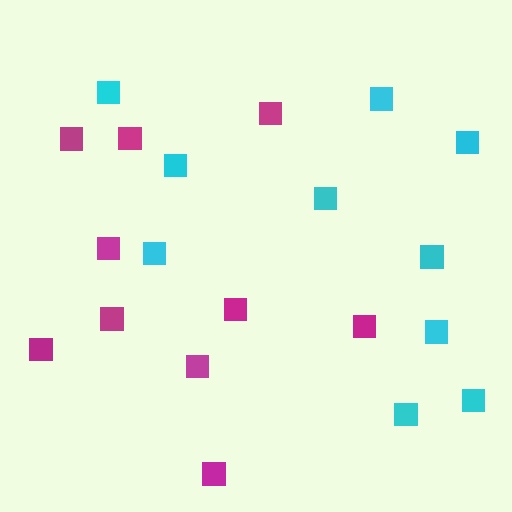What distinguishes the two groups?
There are 2 groups: one group of cyan squares (10) and one group of magenta squares (10).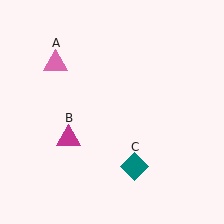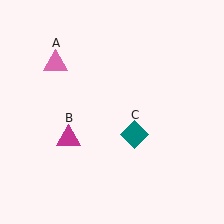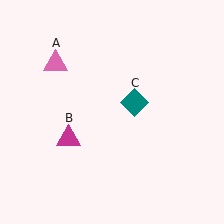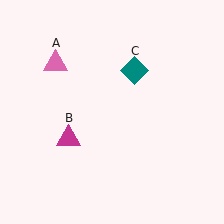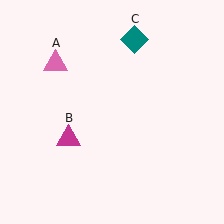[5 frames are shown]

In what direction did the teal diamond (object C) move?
The teal diamond (object C) moved up.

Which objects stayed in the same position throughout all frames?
Pink triangle (object A) and magenta triangle (object B) remained stationary.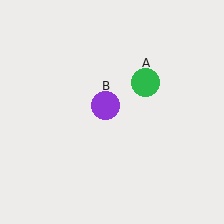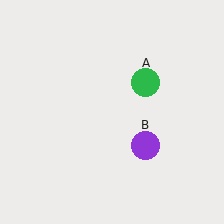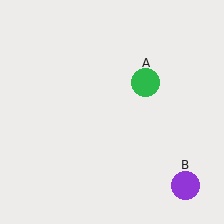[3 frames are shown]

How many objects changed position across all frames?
1 object changed position: purple circle (object B).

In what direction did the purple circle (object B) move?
The purple circle (object B) moved down and to the right.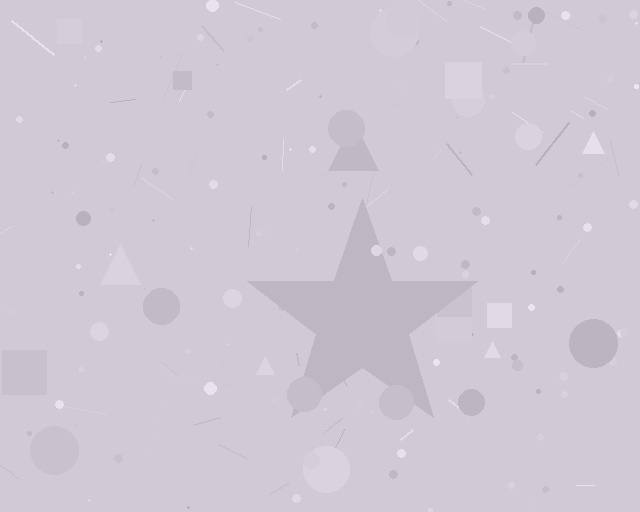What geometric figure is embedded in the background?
A star is embedded in the background.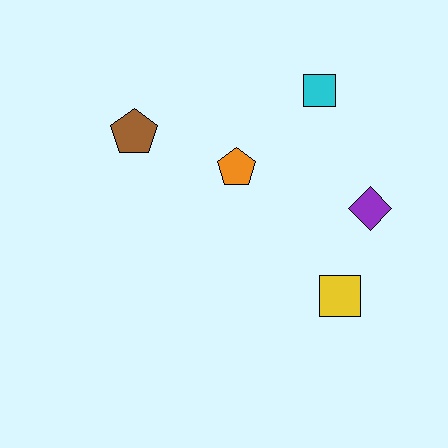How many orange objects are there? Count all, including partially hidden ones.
There is 1 orange object.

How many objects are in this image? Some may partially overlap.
There are 5 objects.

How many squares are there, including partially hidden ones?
There are 2 squares.